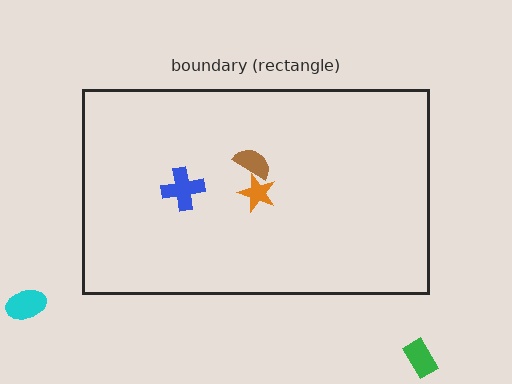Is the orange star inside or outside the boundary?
Inside.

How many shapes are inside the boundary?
3 inside, 2 outside.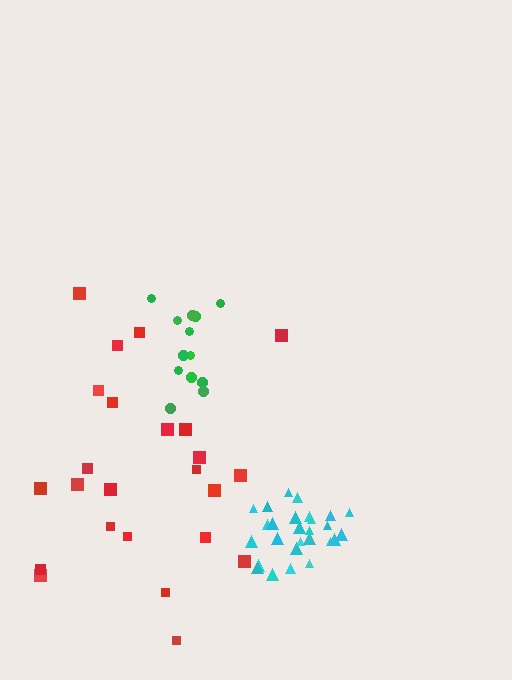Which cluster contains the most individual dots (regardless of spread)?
Cyan (27).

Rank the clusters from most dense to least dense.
cyan, green, red.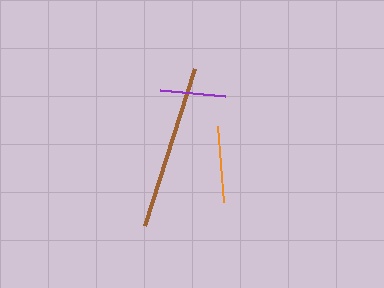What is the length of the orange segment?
The orange segment is approximately 76 pixels long.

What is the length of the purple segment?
The purple segment is approximately 65 pixels long.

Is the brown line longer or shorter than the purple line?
The brown line is longer than the purple line.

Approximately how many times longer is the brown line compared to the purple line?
The brown line is approximately 2.5 times the length of the purple line.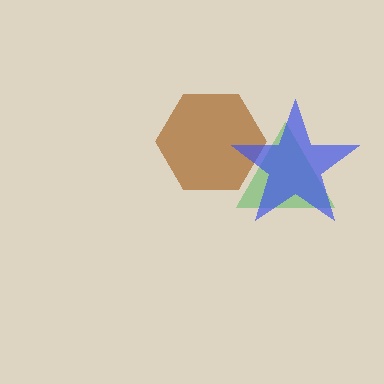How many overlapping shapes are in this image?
There are 3 overlapping shapes in the image.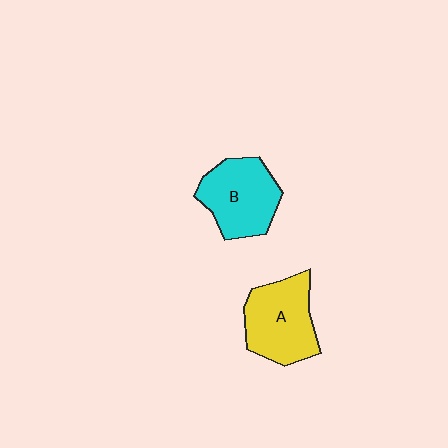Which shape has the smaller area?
Shape B (cyan).